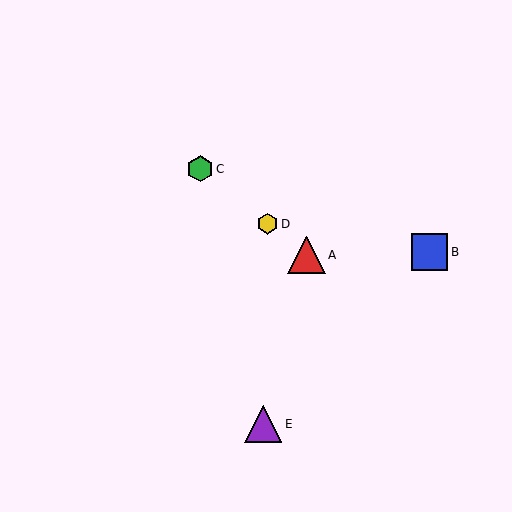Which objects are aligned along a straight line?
Objects A, C, D are aligned along a straight line.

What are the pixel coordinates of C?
Object C is at (200, 169).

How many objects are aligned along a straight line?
3 objects (A, C, D) are aligned along a straight line.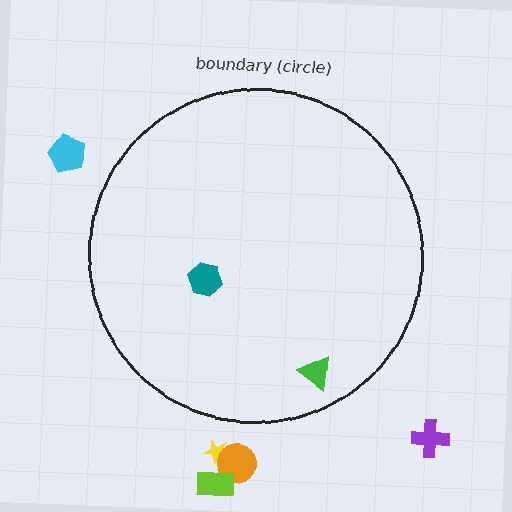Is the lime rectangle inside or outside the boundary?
Outside.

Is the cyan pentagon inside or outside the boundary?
Outside.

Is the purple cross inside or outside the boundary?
Outside.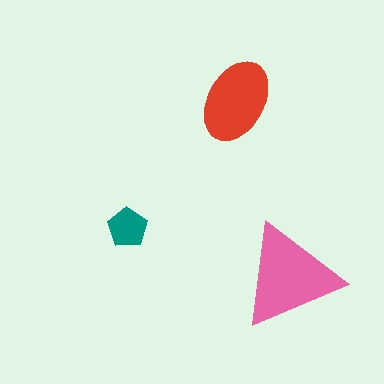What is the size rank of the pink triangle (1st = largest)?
1st.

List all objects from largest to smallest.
The pink triangle, the red ellipse, the teal pentagon.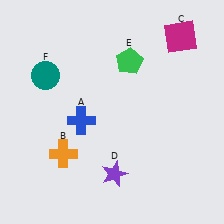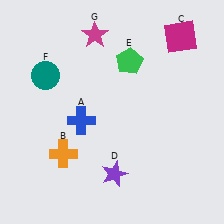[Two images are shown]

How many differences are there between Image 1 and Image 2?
There is 1 difference between the two images.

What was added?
A magenta star (G) was added in Image 2.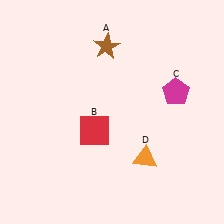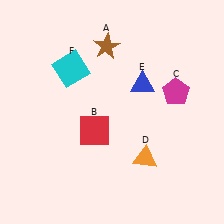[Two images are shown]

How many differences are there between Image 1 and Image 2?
There are 2 differences between the two images.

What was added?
A blue triangle (E), a cyan square (F) were added in Image 2.